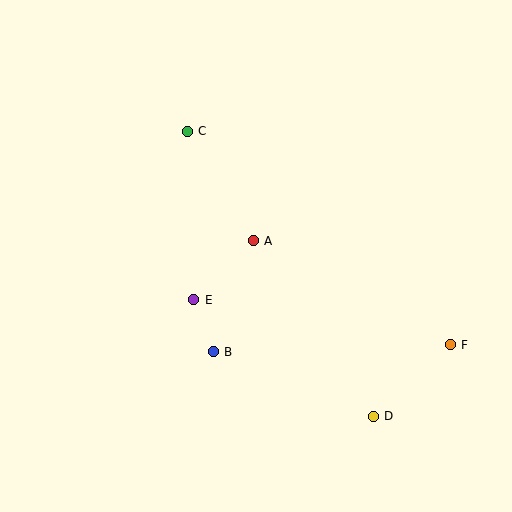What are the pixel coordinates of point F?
Point F is at (450, 345).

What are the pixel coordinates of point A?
Point A is at (253, 241).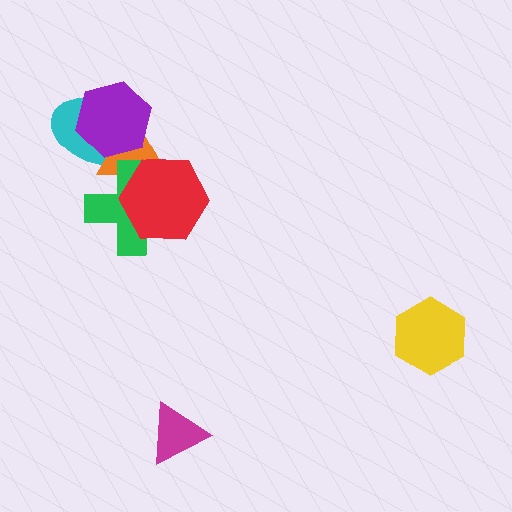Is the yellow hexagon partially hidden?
No, no other shape covers it.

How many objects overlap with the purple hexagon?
2 objects overlap with the purple hexagon.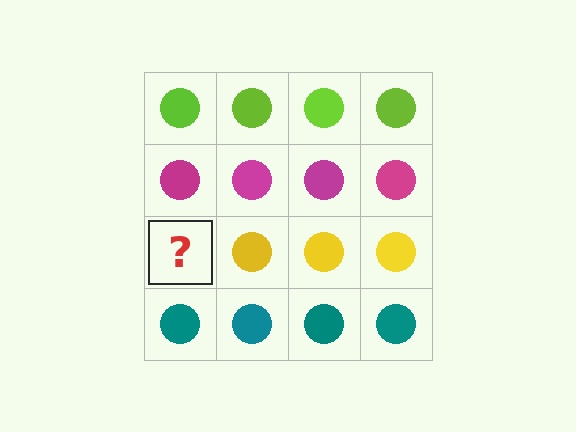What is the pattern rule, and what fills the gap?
The rule is that each row has a consistent color. The gap should be filled with a yellow circle.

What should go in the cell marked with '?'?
The missing cell should contain a yellow circle.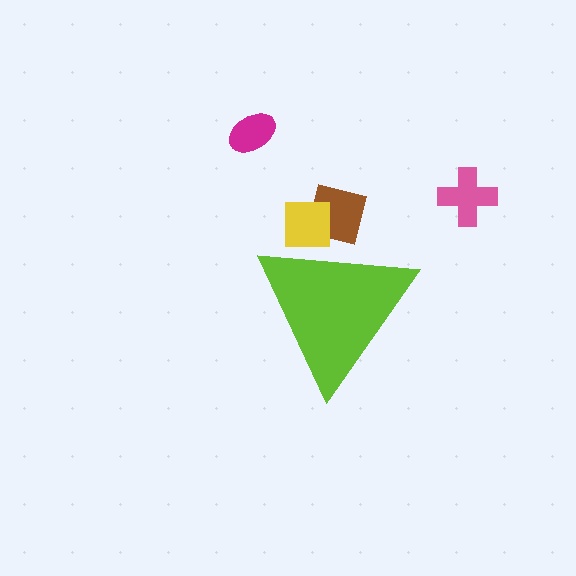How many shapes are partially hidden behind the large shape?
2 shapes are partially hidden.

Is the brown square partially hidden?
Yes, the brown square is partially hidden behind the lime triangle.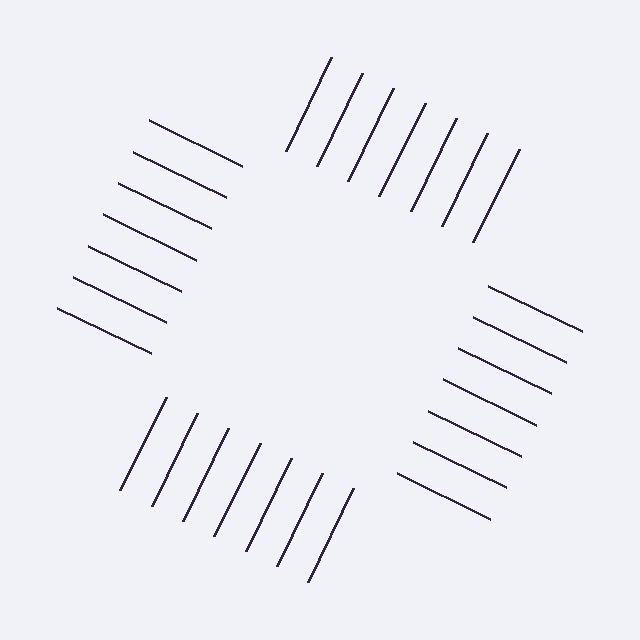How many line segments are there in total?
28 — 7 along each of the 4 edges.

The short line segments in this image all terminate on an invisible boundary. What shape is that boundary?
An illusory square — the line segments terminate on its edges but no continuous stroke is drawn.